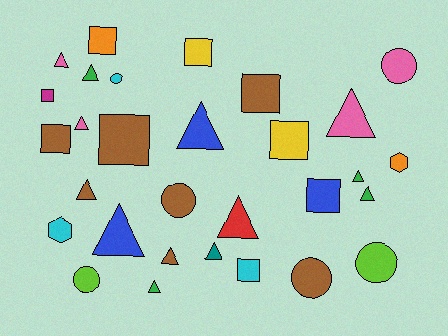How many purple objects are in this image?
There are no purple objects.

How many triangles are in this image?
There are 13 triangles.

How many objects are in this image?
There are 30 objects.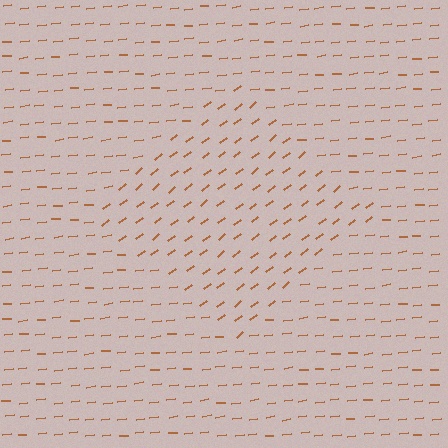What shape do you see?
I see a diamond.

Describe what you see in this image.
The image is filled with small brown line segments. A diamond region in the image has lines oriented differently from the surrounding lines, creating a visible texture boundary.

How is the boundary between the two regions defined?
The boundary is defined purely by a change in line orientation (approximately 32 degrees difference). All lines are the same color and thickness.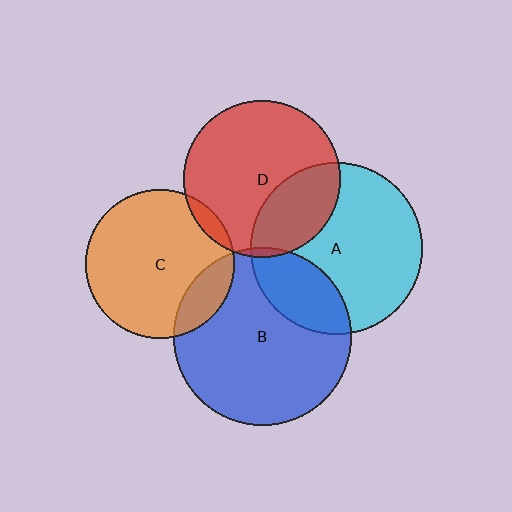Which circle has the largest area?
Circle B (blue).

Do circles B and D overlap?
Yes.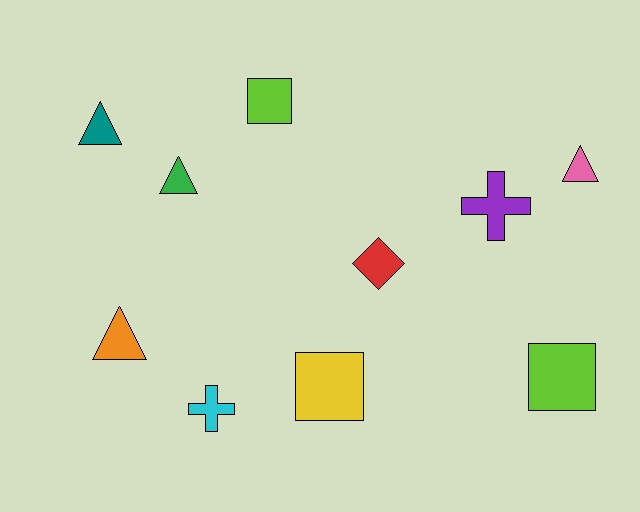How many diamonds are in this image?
There is 1 diamond.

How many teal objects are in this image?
There is 1 teal object.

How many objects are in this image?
There are 10 objects.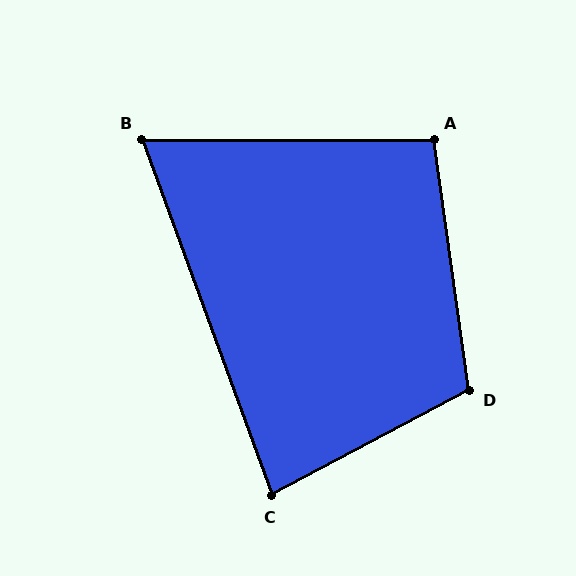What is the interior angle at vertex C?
Approximately 82 degrees (acute).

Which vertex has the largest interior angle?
D, at approximately 110 degrees.